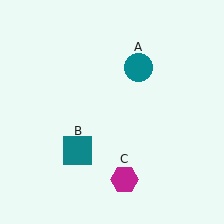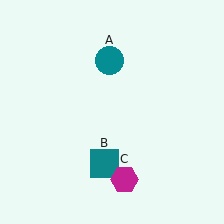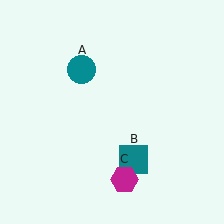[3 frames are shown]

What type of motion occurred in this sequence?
The teal circle (object A), teal square (object B) rotated counterclockwise around the center of the scene.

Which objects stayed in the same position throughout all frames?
Magenta hexagon (object C) remained stationary.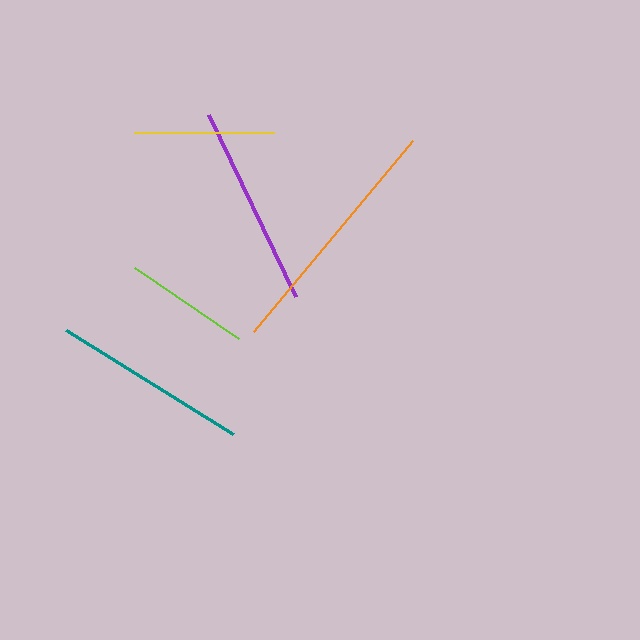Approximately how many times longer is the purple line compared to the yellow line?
The purple line is approximately 1.4 times the length of the yellow line.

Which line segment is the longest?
The orange line is the longest at approximately 249 pixels.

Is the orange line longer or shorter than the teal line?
The orange line is longer than the teal line.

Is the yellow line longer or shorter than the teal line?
The teal line is longer than the yellow line.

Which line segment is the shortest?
The lime line is the shortest at approximately 126 pixels.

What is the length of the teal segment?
The teal segment is approximately 197 pixels long.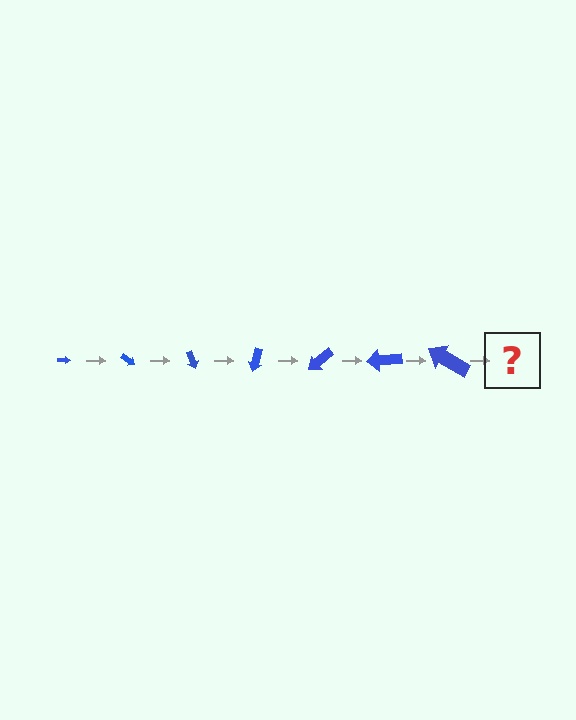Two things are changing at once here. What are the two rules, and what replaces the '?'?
The two rules are that the arrow grows larger each step and it rotates 35 degrees each step. The '?' should be an arrow, larger than the previous one and rotated 245 degrees from the start.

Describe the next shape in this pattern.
It should be an arrow, larger than the previous one and rotated 245 degrees from the start.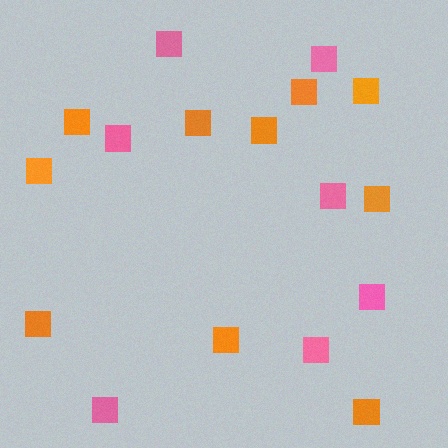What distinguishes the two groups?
There are 2 groups: one group of pink squares (7) and one group of orange squares (10).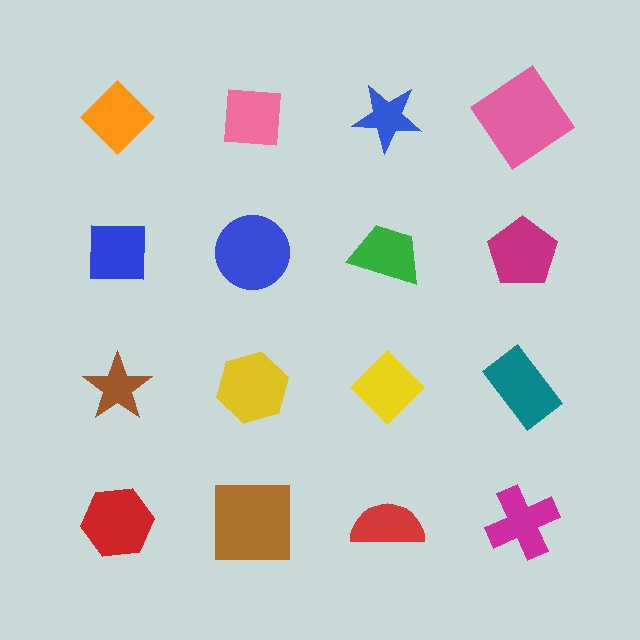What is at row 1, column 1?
An orange diamond.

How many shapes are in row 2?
4 shapes.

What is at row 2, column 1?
A blue square.